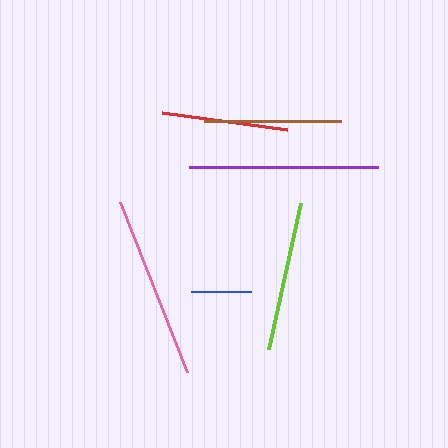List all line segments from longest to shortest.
From longest to shortest: purple, pink, lime, brown, red, blue.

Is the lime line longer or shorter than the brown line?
The lime line is longer than the brown line.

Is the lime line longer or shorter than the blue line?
The lime line is longer than the blue line.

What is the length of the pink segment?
The pink segment is approximately 182 pixels long.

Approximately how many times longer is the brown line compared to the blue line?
The brown line is approximately 2.2 times the length of the blue line.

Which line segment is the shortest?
The blue line is the shortest at approximately 61 pixels.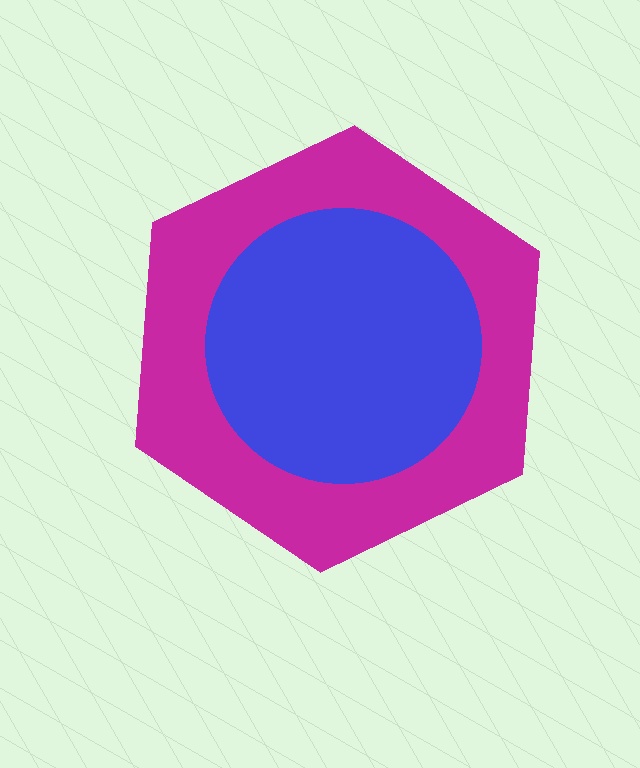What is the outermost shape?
The magenta hexagon.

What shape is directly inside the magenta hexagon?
The blue circle.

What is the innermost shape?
The blue circle.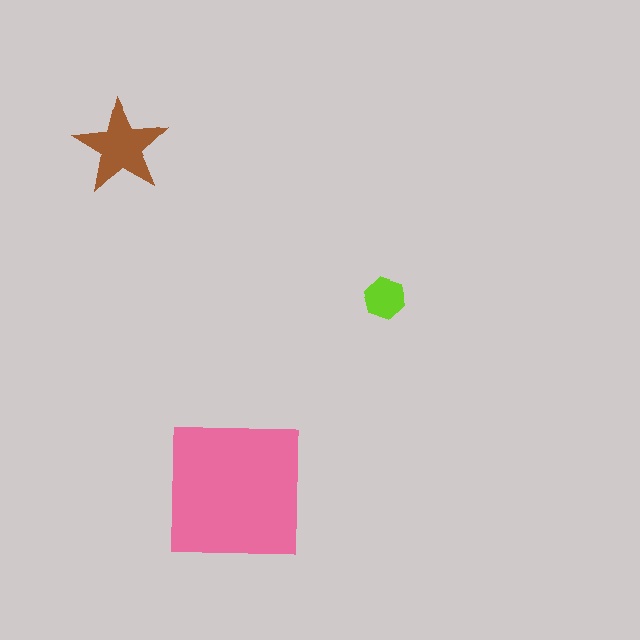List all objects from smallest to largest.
The lime hexagon, the brown star, the pink square.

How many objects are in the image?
There are 3 objects in the image.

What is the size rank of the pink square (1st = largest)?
1st.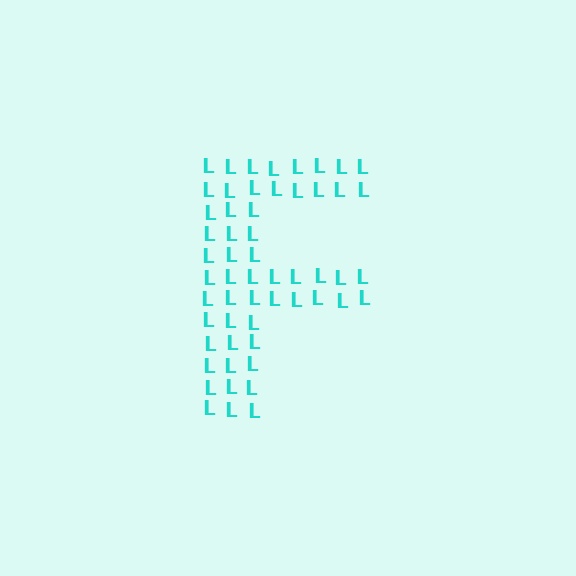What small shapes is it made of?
It is made of small letter L's.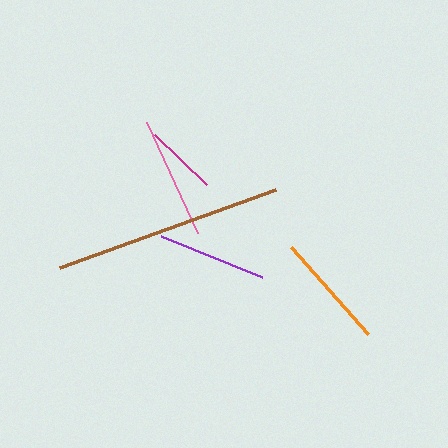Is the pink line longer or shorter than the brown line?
The brown line is longer than the pink line.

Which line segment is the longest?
The brown line is the longest at approximately 229 pixels.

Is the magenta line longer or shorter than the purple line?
The purple line is longer than the magenta line.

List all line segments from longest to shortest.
From longest to shortest: brown, pink, orange, purple, magenta.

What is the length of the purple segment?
The purple segment is approximately 109 pixels long.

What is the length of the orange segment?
The orange segment is approximately 117 pixels long.